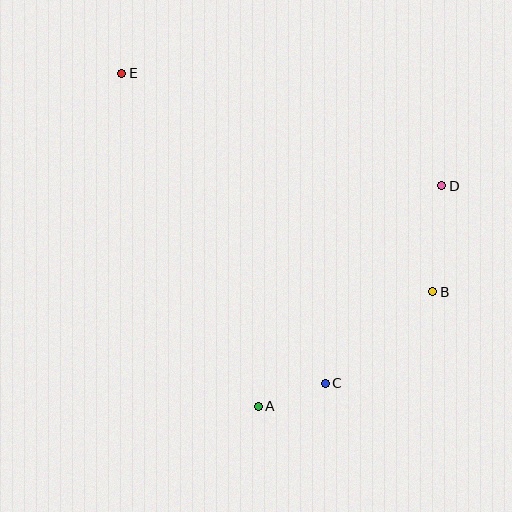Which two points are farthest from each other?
Points B and E are farthest from each other.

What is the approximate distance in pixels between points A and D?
The distance between A and D is approximately 287 pixels.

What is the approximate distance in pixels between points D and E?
The distance between D and E is approximately 339 pixels.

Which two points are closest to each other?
Points A and C are closest to each other.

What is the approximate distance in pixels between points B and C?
The distance between B and C is approximately 141 pixels.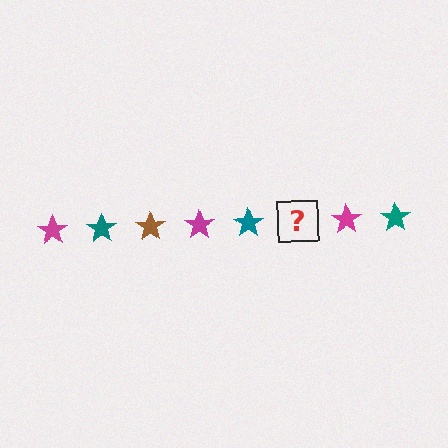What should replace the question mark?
The question mark should be replaced with a brown star.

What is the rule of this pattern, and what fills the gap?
The rule is that the pattern cycles through magenta, teal, brown stars. The gap should be filled with a brown star.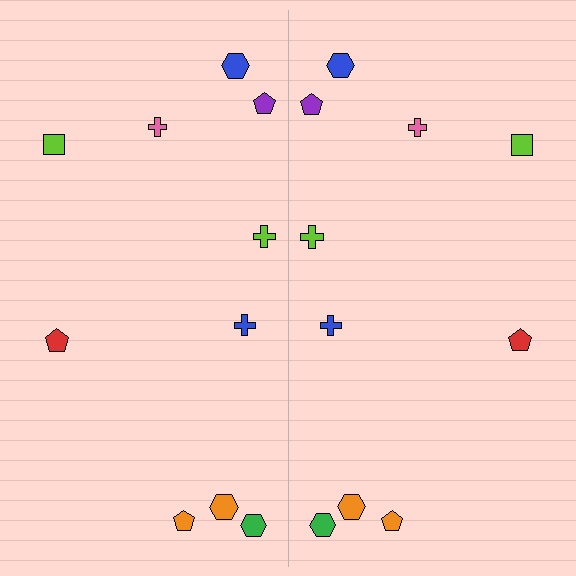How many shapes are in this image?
There are 20 shapes in this image.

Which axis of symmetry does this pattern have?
The pattern has a vertical axis of symmetry running through the center of the image.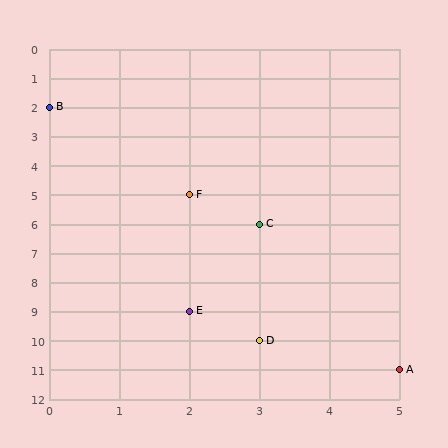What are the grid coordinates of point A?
Point A is at grid coordinates (5, 11).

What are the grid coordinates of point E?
Point E is at grid coordinates (2, 9).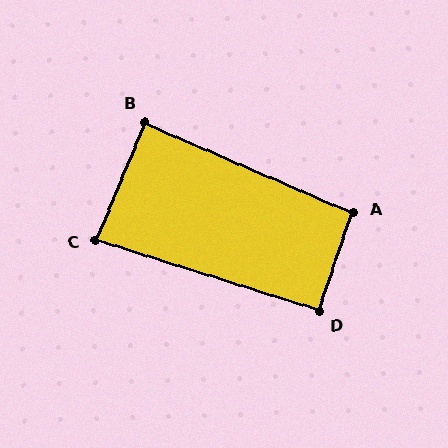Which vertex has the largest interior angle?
A, at approximately 95 degrees.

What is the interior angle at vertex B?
Approximately 89 degrees (approximately right).